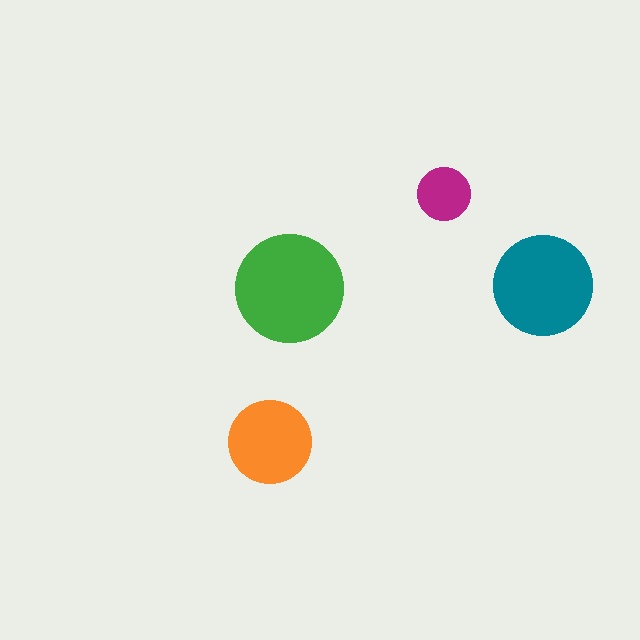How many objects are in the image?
There are 4 objects in the image.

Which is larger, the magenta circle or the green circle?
The green one.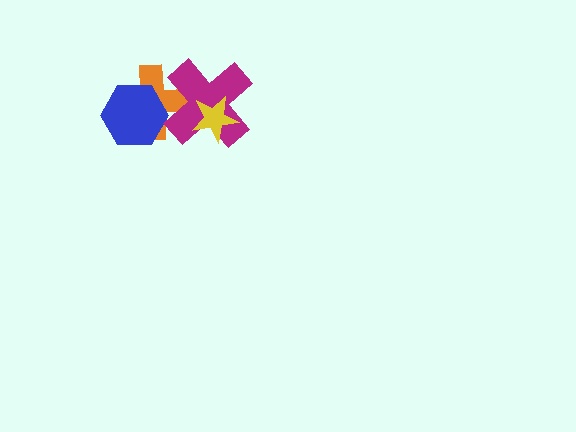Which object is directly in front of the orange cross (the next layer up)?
The blue hexagon is directly in front of the orange cross.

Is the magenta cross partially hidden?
Yes, it is partially covered by another shape.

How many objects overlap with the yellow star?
1 object overlaps with the yellow star.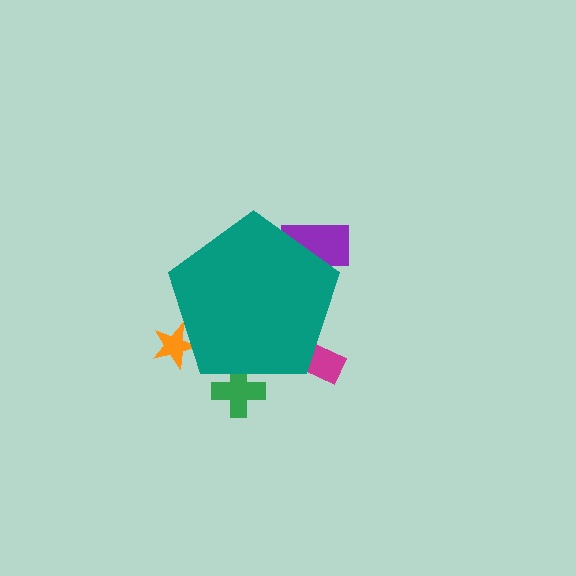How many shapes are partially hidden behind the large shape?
4 shapes are partially hidden.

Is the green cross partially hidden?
Yes, the green cross is partially hidden behind the teal pentagon.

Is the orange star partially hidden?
Yes, the orange star is partially hidden behind the teal pentagon.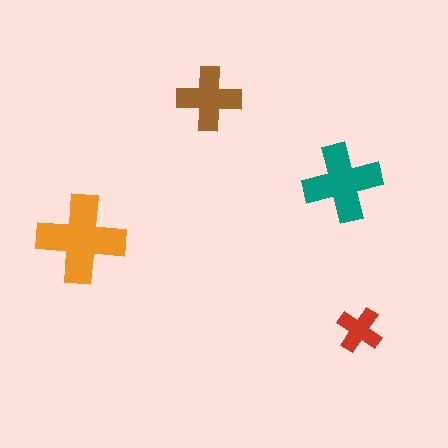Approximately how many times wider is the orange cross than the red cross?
About 2 times wider.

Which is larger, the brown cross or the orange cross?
The orange one.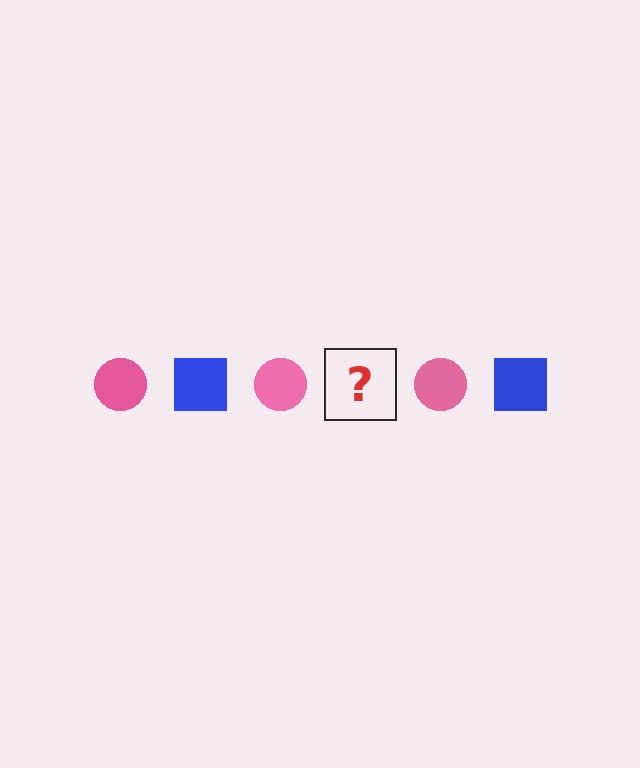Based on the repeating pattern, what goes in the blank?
The blank should be a blue square.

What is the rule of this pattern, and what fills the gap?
The rule is that the pattern alternates between pink circle and blue square. The gap should be filled with a blue square.